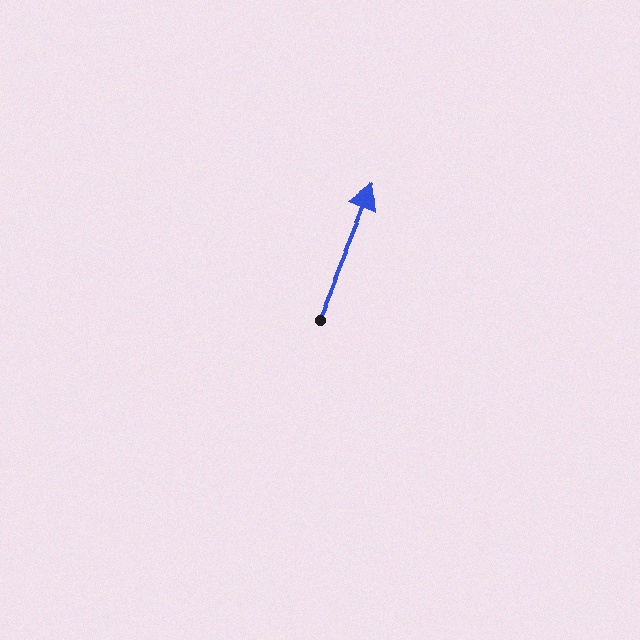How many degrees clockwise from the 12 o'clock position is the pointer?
Approximately 22 degrees.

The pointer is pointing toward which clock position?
Roughly 1 o'clock.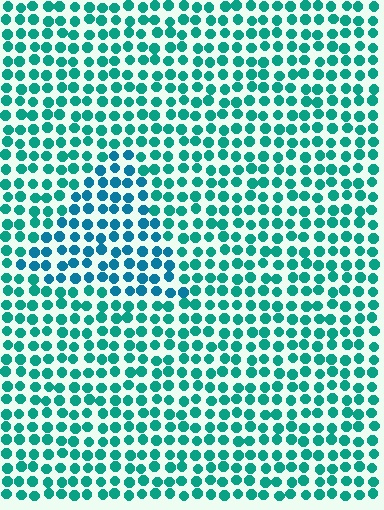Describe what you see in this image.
The image is filled with small teal elements in a uniform arrangement. A triangle-shaped region is visible where the elements are tinted to a slightly different hue, forming a subtle color boundary.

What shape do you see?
I see a triangle.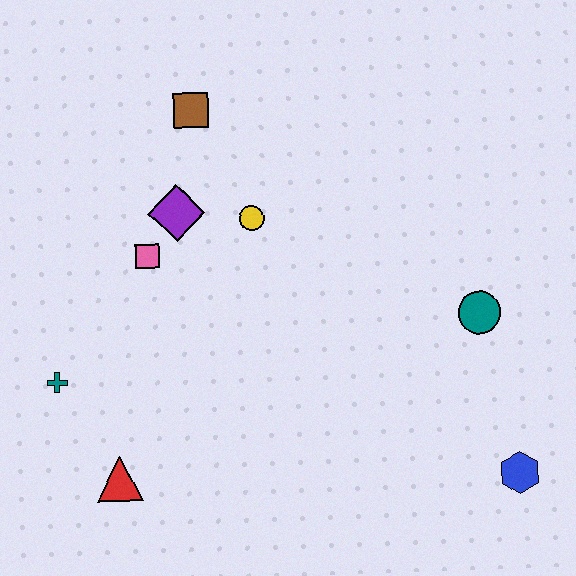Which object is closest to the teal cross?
The red triangle is closest to the teal cross.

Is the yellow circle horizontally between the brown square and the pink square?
No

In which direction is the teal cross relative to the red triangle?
The teal cross is above the red triangle.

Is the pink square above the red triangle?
Yes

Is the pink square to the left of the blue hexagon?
Yes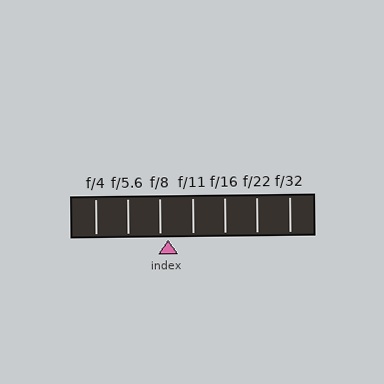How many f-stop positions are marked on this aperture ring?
There are 7 f-stop positions marked.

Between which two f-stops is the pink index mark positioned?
The index mark is between f/8 and f/11.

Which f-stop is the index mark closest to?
The index mark is closest to f/8.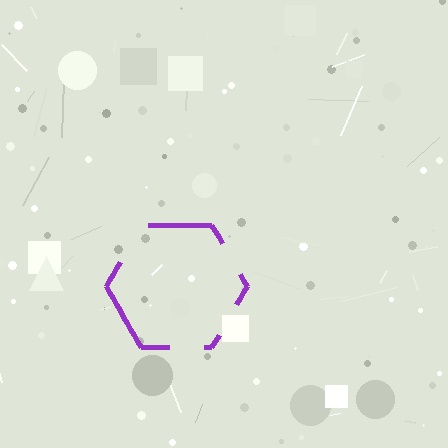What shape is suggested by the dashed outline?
The dashed outline suggests a hexagon.